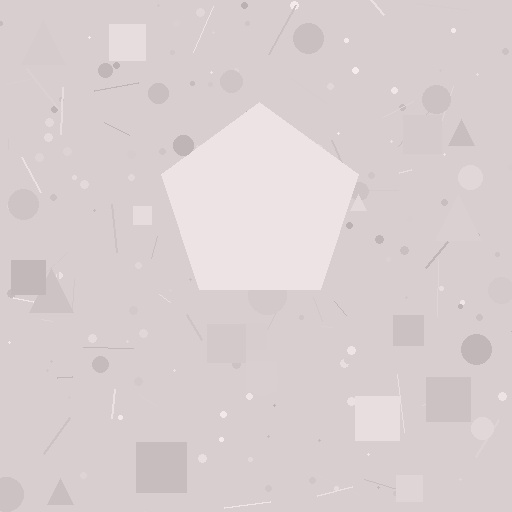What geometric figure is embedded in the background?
A pentagon is embedded in the background.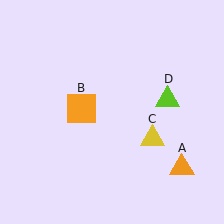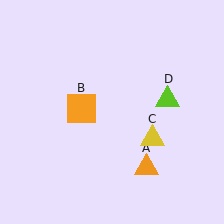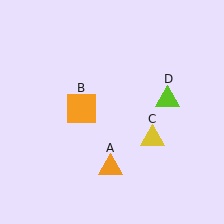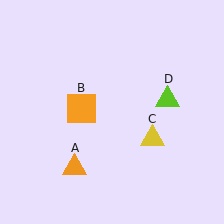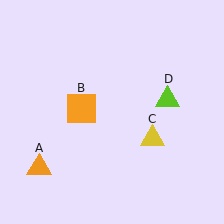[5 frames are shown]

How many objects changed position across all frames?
1 object changed position: orange triangle (object A).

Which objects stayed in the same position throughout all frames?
Orange square (object B) and yellow triangle (object C) and lime triangle (object D) remained stationary.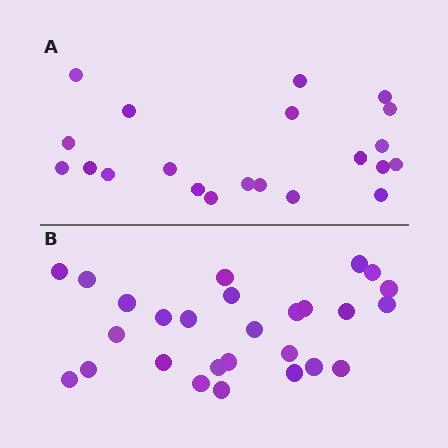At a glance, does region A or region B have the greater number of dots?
Region B (the bottom region) has more dots.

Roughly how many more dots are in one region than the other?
Region B has about 6 more dots than region A.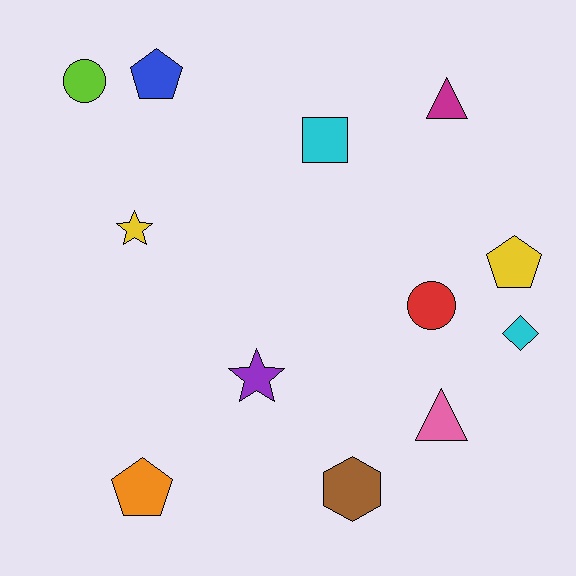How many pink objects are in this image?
There is 1 pink object.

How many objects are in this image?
There are 12 objects.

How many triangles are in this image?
There are 2 triangles.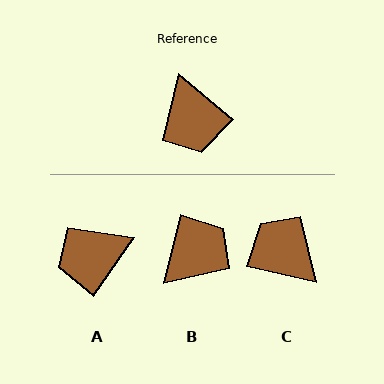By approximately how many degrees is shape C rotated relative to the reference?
Approximately 154 degrees clockwise.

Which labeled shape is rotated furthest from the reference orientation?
C, about 154 degrees away.